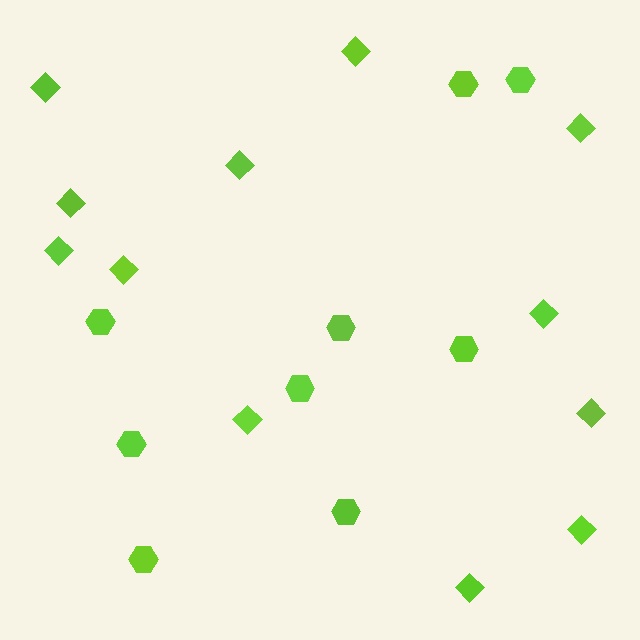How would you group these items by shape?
There are 2 groups: one group of hexagons (9) and one group of diamonds (12).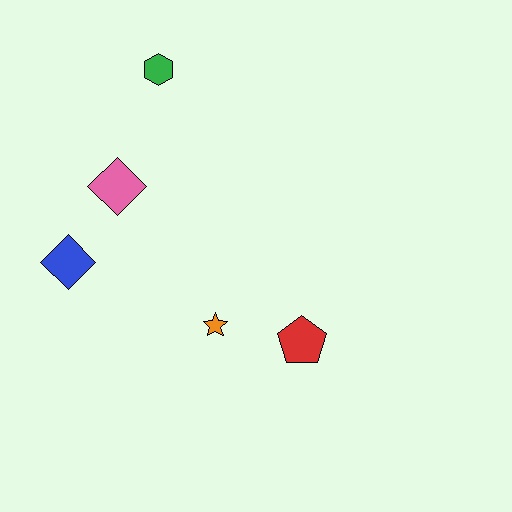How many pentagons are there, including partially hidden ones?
There is 1 pentagon.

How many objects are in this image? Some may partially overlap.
There are 5 objects.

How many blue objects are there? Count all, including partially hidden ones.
There is 1 blue object.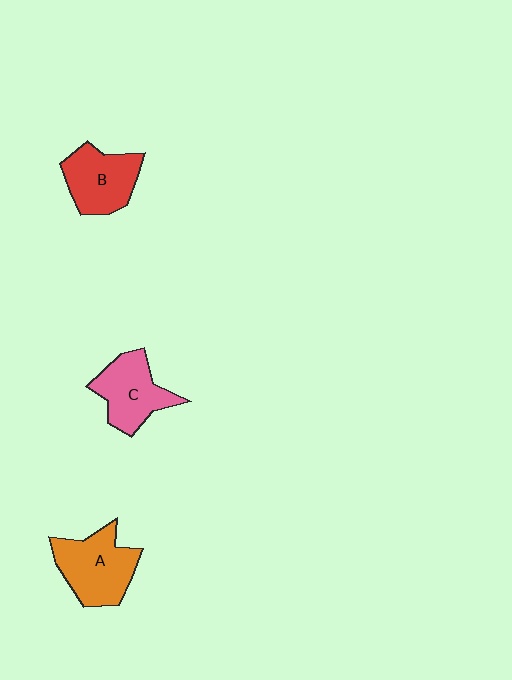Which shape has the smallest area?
Shape C (pink).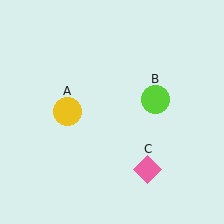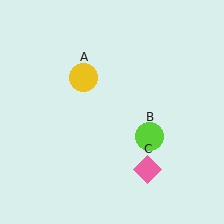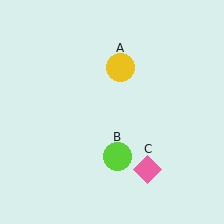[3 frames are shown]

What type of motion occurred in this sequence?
The yellow circle (object A), lime circle (object B) rotated clockwise around the center of the scene.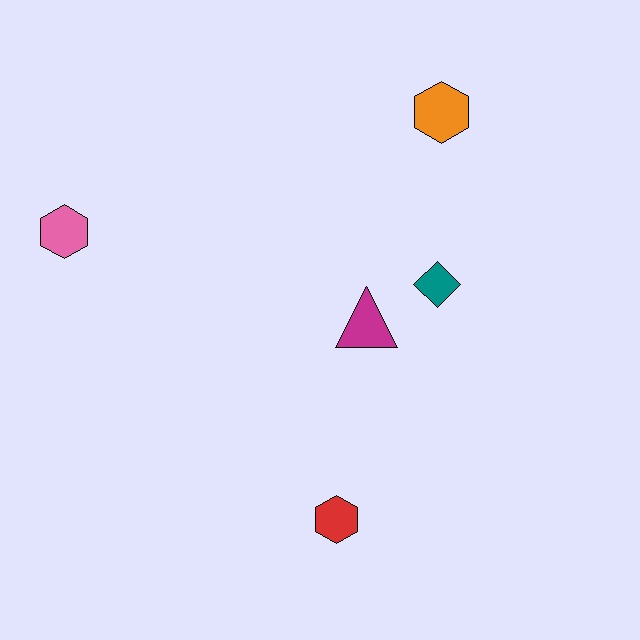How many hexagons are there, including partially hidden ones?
There are 3 hexagons.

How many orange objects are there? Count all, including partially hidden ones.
There is 1 orange object.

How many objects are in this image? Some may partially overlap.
There are 5 objects.